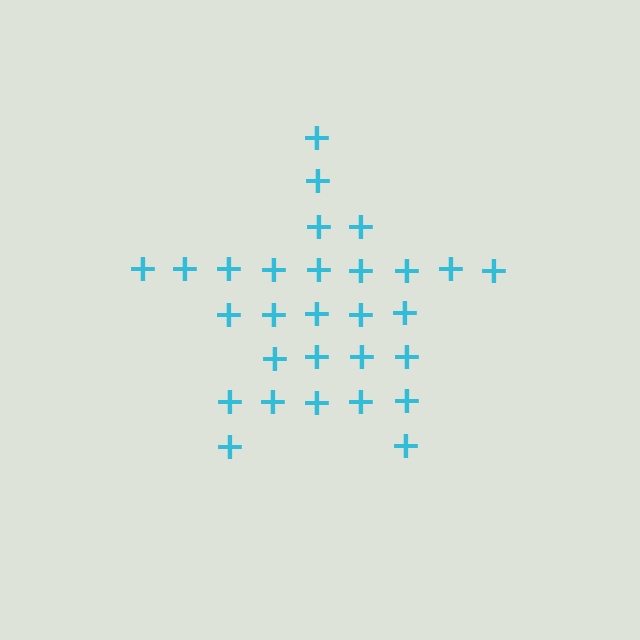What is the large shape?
The large shape is a star.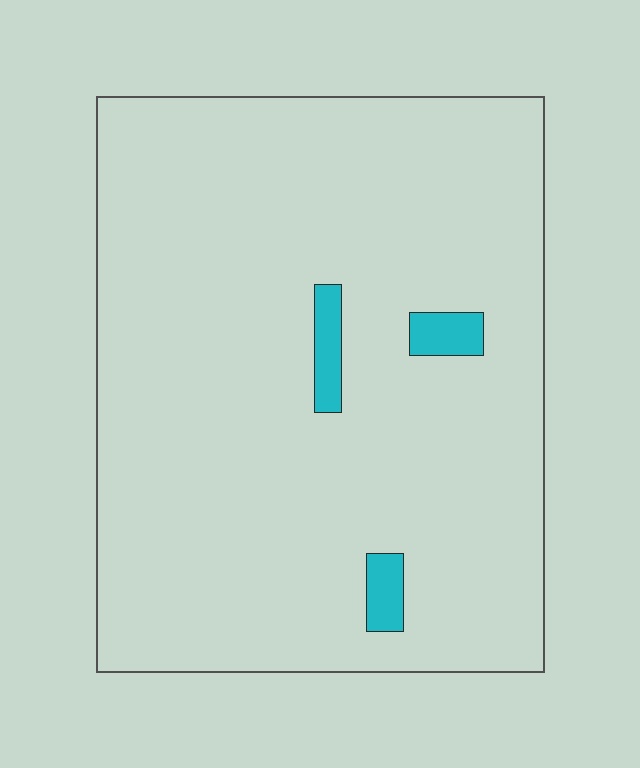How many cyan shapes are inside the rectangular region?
3.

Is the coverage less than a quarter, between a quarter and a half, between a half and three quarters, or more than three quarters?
Less than a quarter.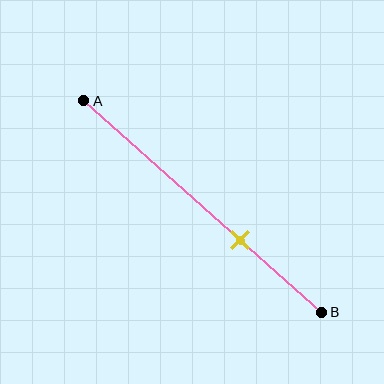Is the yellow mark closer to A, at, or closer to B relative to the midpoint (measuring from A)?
The yellow mark is closer to point B than the midpoint of segment AB.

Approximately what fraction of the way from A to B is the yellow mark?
The yellow mark is approximately 65% of the way from A to B.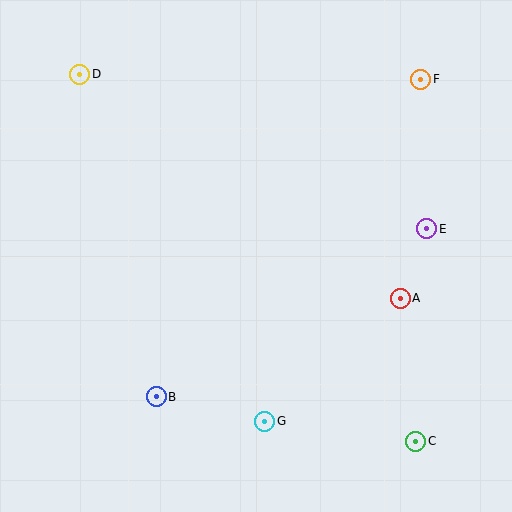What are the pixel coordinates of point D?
Point D is at (80, 74).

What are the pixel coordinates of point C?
Point C is at (416, 441).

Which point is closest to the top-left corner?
Point D is closest to the top-left corner.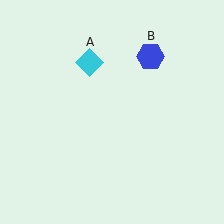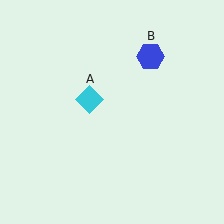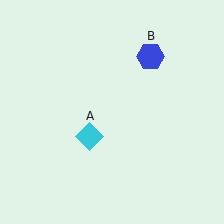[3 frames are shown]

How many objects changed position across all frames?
1 object changed position: cyan diamond (object A).